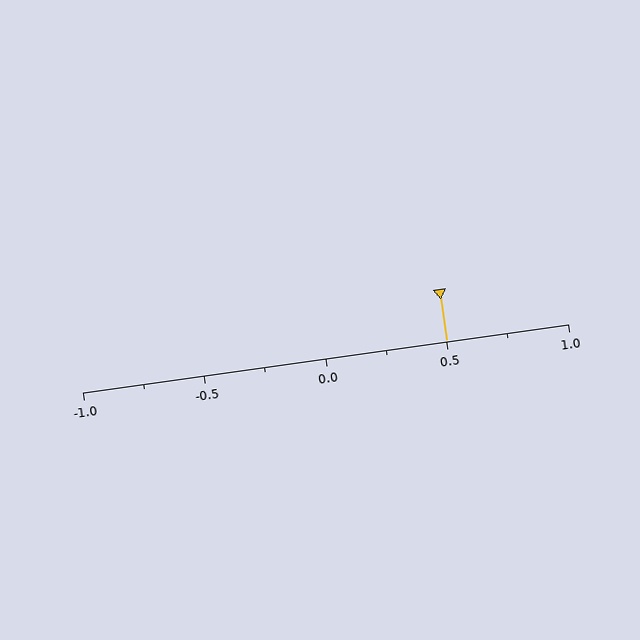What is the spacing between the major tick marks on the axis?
The major ticks are spaced 0.5 apart.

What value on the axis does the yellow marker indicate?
The marker indicates approximately 0.5.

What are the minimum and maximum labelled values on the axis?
The axis runs from -1.0 to 1.0.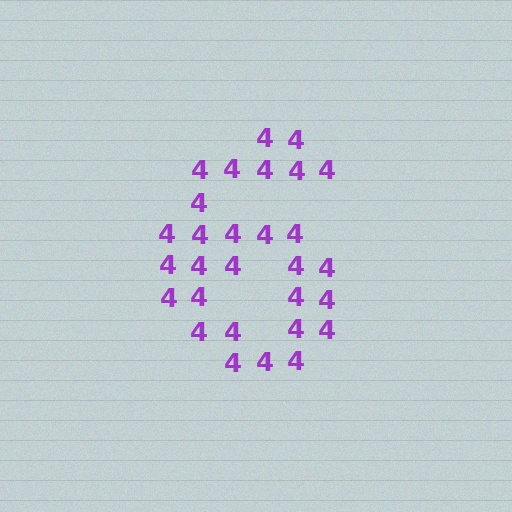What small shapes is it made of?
It is made of small digit 4's.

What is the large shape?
The large shape is the digit 6.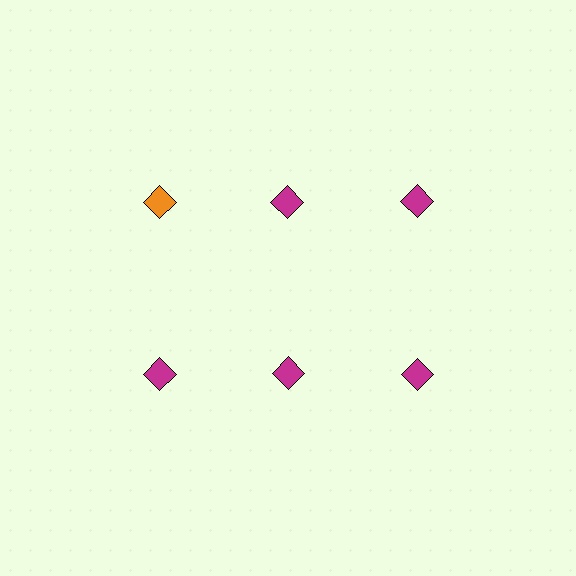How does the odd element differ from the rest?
It has a different color: orange instead of magenta.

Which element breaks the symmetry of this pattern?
The orange diamond in the top row, leftmost column breaks the symmetry. All other shapes are magenta diamonds.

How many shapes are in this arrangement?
There are 6 shapes arranged in a grid pattern.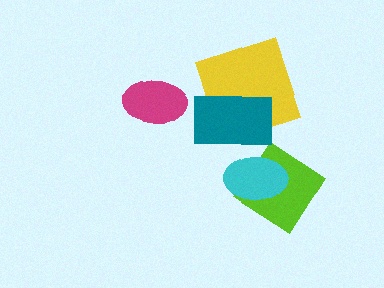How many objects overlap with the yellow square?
1 object overlaps with the yellow square.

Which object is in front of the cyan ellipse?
The teal rectangle is in front of the cyan ellipse.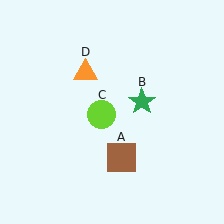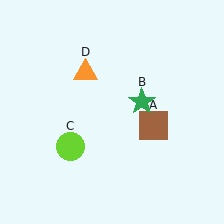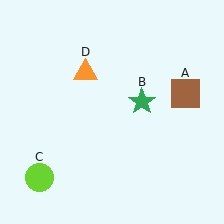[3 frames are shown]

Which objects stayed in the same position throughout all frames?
Green star (object B) and orange triangle (object D) remained stationary.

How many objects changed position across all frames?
2 objects changed position: brown square (object A), lime circle (object C).